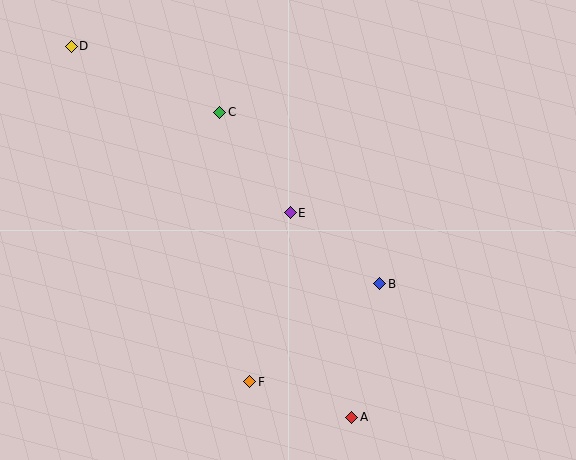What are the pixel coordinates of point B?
Point B is at (380, 284).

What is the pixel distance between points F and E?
The distance between F and E is 174 pixels.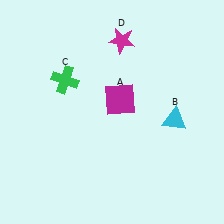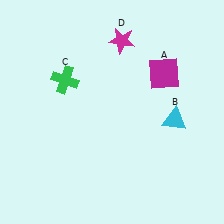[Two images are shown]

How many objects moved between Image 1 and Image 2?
1 object moved between the two images.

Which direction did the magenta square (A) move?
The magenta square (A) moved right.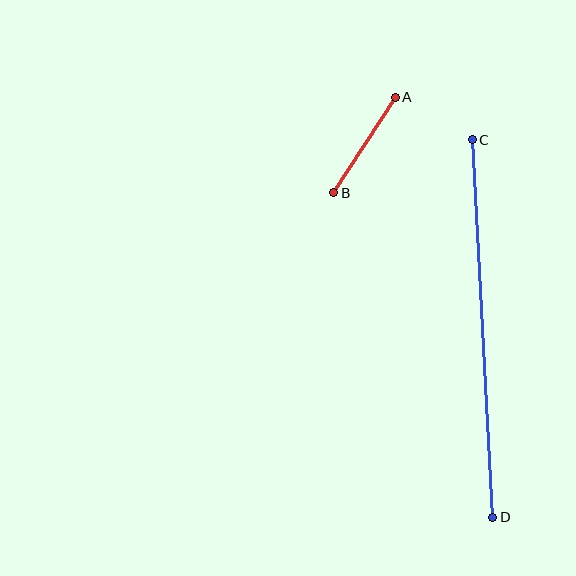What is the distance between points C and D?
The distance is approximately 378 pixels.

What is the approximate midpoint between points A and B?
The midpoint is at approximately (365, 145) pixels.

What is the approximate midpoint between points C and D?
The midpoint is at approximately (483, 328) pixels.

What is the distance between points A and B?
The distance is approximately 114 pixels.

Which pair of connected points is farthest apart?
Points C and D are farthest apart.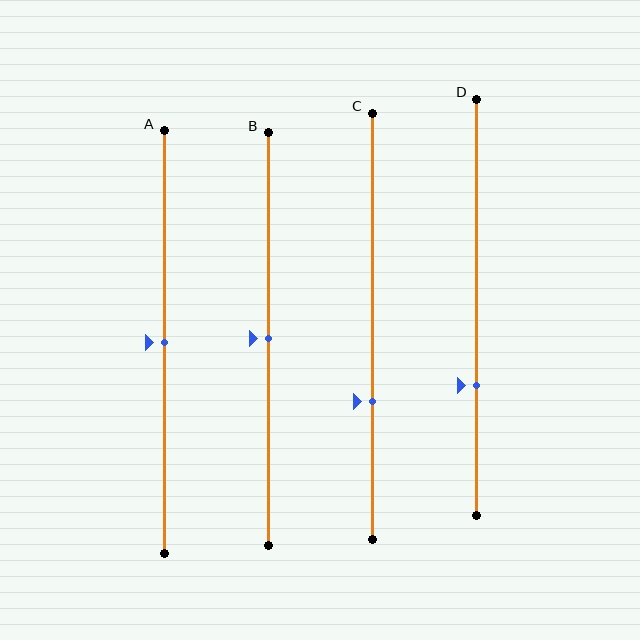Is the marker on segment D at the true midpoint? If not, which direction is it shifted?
No, the marker on segment D is shifted downward by about 19% of the segment length.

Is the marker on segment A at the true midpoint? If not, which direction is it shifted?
Yes, the marker on segment A is at the true midpoint.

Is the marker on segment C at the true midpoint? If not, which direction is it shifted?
No, the marker on segment C is shifted downward by about 18% of the segment length.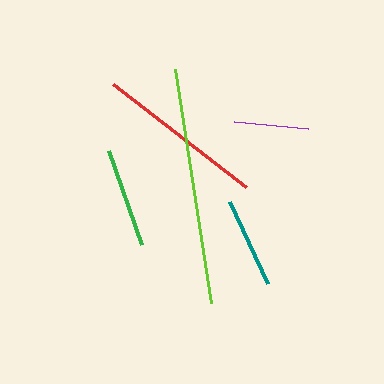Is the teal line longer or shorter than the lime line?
The lime line is longer than the teal line.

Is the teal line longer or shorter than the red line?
The red line is longer than the teal line.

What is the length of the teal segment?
The teal segment is approximately 91 pixels long.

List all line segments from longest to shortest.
From longest to shortest: lime, red, green, teal, purple.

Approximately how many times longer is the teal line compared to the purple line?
The teal line is approximately 1.2 times the length of the purple line.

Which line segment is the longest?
The lime line is the longest at approximately 237 pixels.